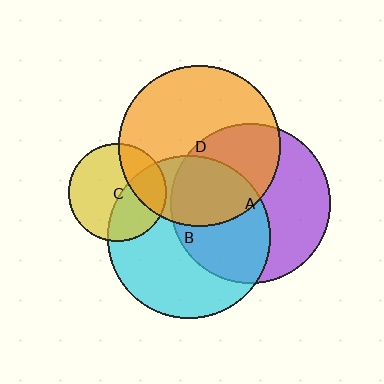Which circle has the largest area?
Circle B (cyan).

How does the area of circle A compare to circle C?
Approximately 2.6 times.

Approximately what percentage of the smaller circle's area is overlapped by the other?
Approximately 40%.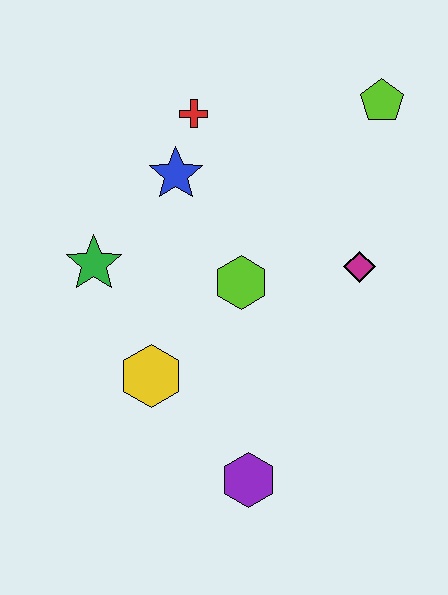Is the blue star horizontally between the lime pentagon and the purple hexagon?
No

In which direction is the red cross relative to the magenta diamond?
The red cross is to the left of the magenta diamond.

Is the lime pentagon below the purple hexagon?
No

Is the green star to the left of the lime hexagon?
Yes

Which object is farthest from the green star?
The lime pentagon is farthest from the green star.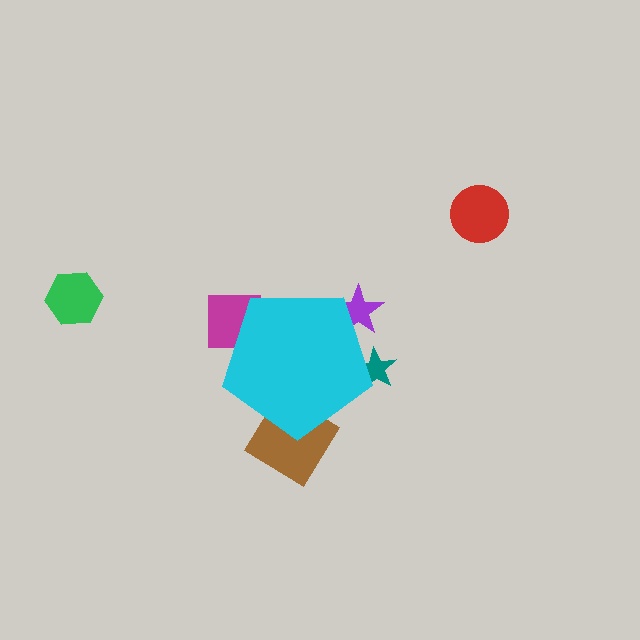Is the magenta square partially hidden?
Yes, the magenta square is partially hidden behind the cyan pentagon.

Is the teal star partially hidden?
Yes, the teal star is partially hidden behind the cyan pentagon.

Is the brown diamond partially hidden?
Yes, the brown diamond is partially hidden behind the cyan pentagon.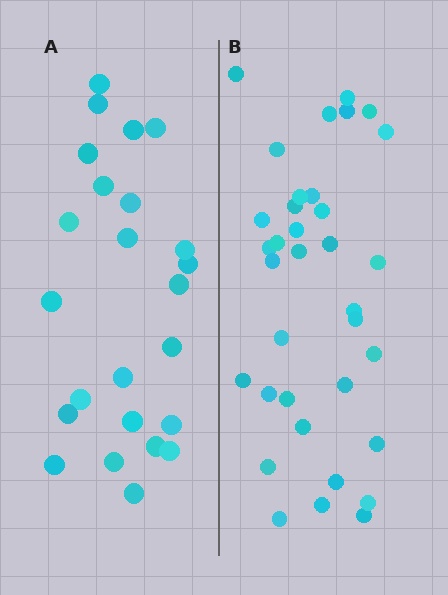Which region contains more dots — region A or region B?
Region B (the right region) has more dots.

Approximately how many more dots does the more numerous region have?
Region B has roughly 12 or so more dots than region A.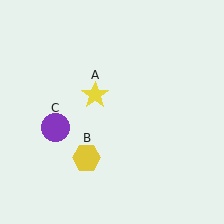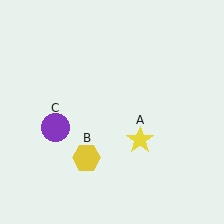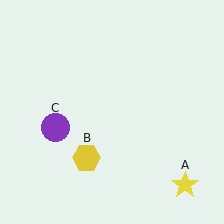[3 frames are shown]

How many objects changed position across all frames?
1 object changed position: yellow star (object A).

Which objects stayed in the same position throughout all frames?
Yellow hexagon (object B) and purple circle (object C) remained stationary.